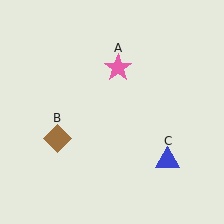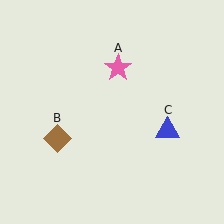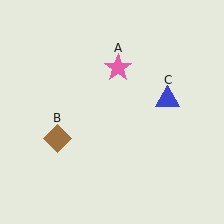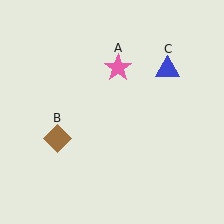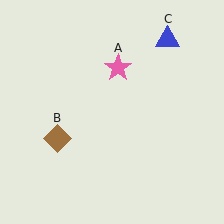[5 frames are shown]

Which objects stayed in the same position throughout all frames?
Pink star (object A) and brown diamond (object B) remained stationary.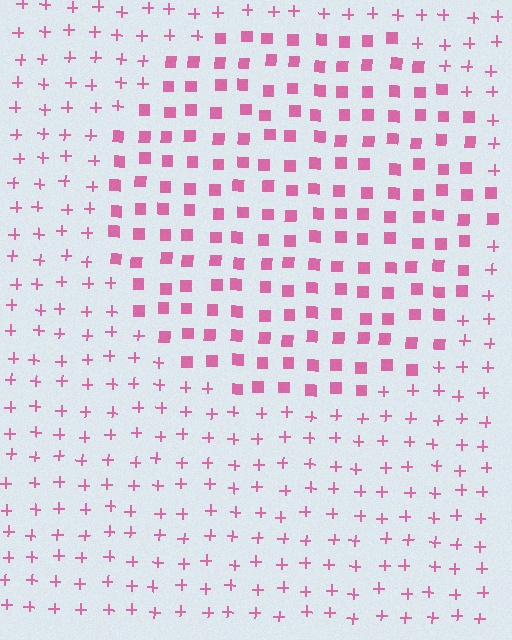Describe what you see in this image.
The image is filled with small pink elements arranged in a uniform grid. A circle-shaped region contains squares, while the surrounding area contains plus signs. The boundary is defined purely by the change in element shape.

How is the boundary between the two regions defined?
The boundary is defined by a change in element shape: squares inside vs. plus signs outside. All elements share the same color and spacing.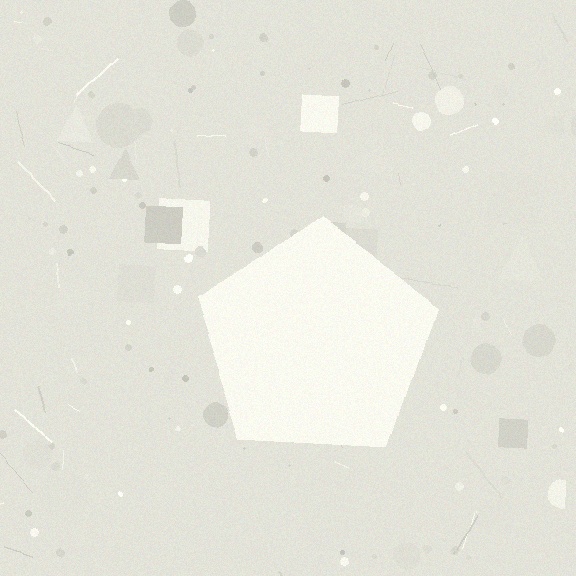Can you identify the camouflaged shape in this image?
The camouflaged shape is a pentagon.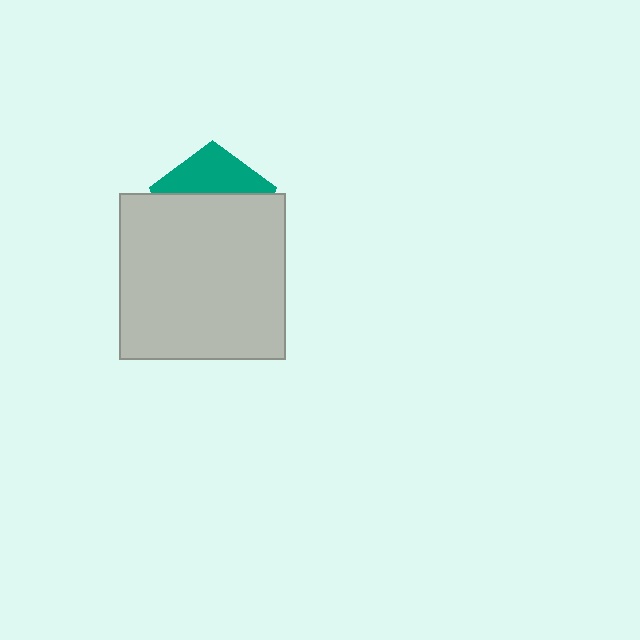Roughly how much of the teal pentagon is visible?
A small part of it is visible (roughly 35%).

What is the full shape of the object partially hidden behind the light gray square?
The partially hidden object is a teal pentagon.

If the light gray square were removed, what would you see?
You would see the complete teal pentagon.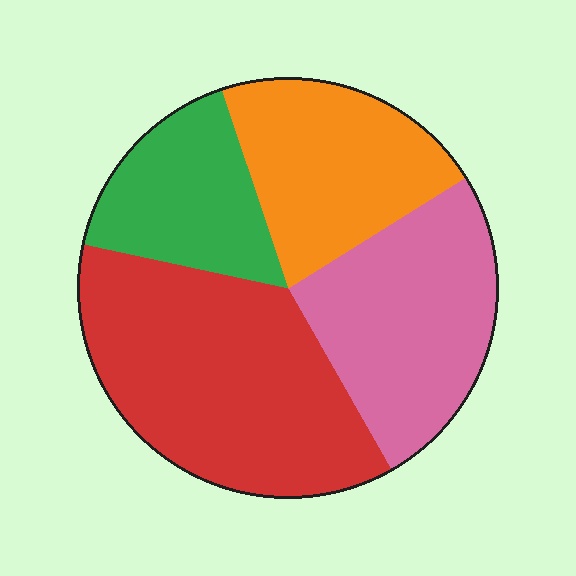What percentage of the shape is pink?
Pink takes up about one quarter (1/4) of the shape.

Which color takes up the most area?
Red, at roughly 35%.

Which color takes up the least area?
Green, at roughly 15%.